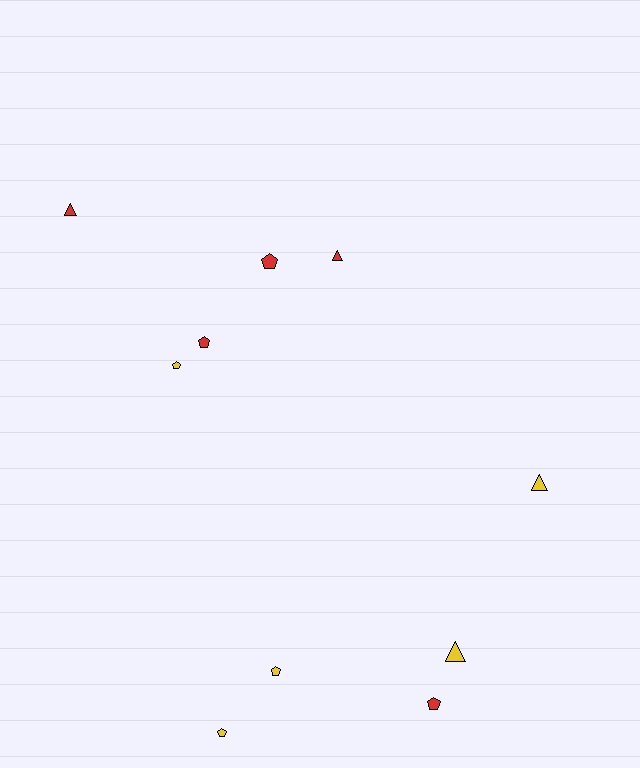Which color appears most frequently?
Yellow, with 5 objects.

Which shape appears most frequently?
Pentagon, with 6 objects.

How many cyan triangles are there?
There are no cyan triangles.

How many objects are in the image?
There are 10 objects.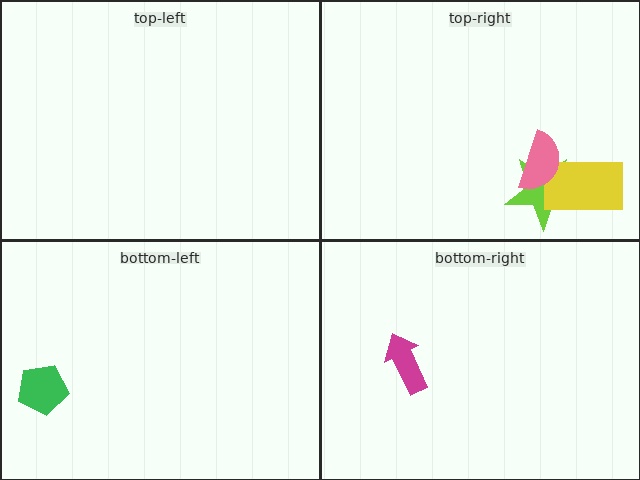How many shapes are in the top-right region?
3.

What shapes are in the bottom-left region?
The green pentagon.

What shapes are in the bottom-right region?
The magenta arrow.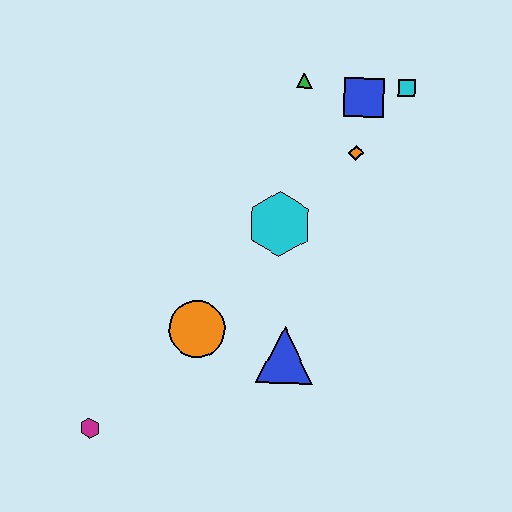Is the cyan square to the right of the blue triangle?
Yes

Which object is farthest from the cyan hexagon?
The magenta hexagon is farthest from the cyan hexagon.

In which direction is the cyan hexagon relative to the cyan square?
The cyan hexagon is below the cyan square.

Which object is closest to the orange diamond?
The blue square is closest to the orange diamond.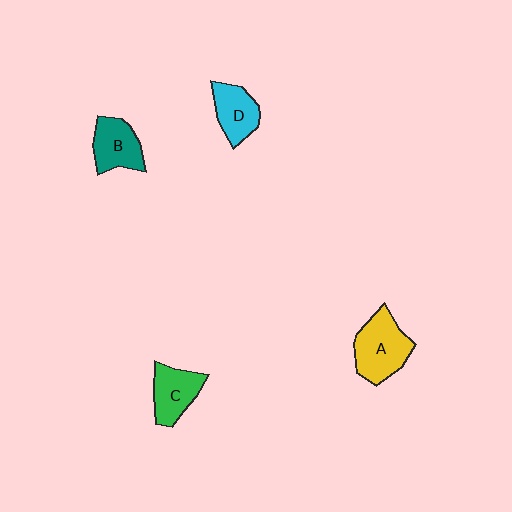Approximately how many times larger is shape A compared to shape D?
Approximately 1.4 times.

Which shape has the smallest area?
Shape D (cyan).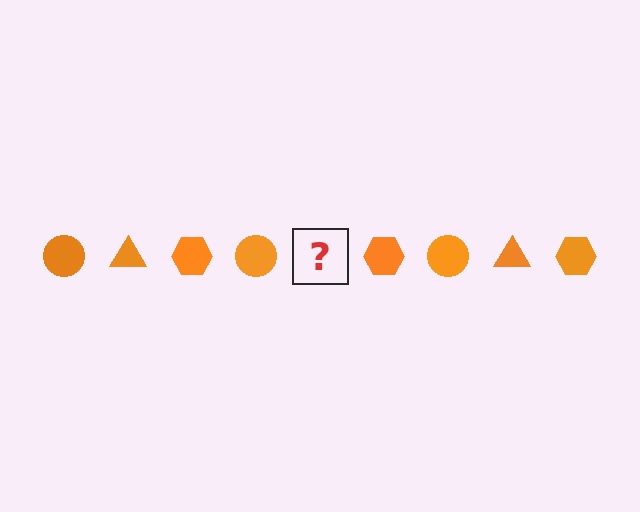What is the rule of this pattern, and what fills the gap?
The rule is that the pattern cycles through circle, triangle, hexagon shapes in orange. The gap should be filled with an orange triangle.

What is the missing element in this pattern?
The missing element is an orange triangle.